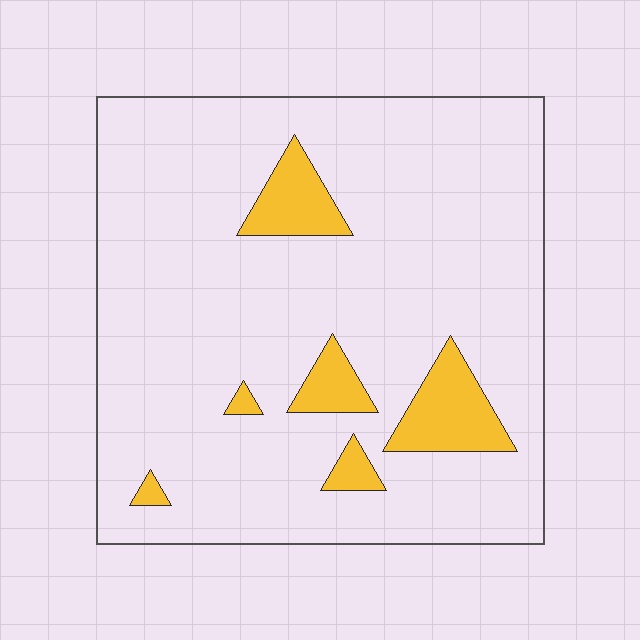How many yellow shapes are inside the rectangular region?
6.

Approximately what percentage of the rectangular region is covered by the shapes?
Approximately 10%.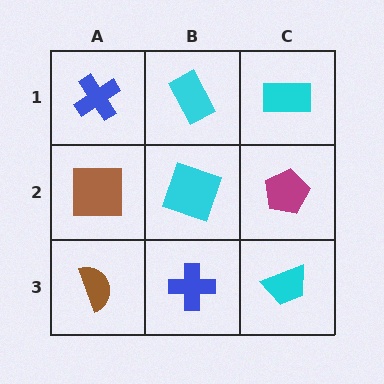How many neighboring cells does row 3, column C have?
2.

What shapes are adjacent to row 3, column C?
A magenta pentagon (row 2, column C), a blue cross (row 3, column B).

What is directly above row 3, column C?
A magenta pentagon.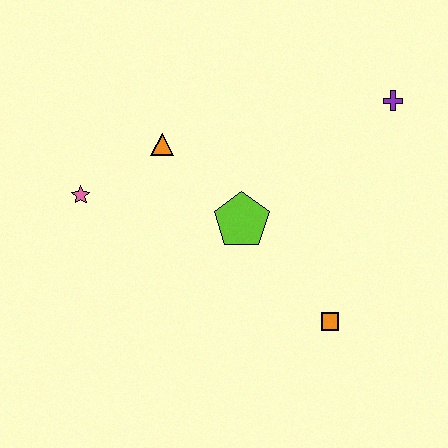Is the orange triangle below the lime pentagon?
No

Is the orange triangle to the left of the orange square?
Yes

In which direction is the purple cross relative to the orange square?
The purple cross is above the orange square.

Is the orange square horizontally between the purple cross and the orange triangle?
Yes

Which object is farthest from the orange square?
The pink star is farthest from the orange square.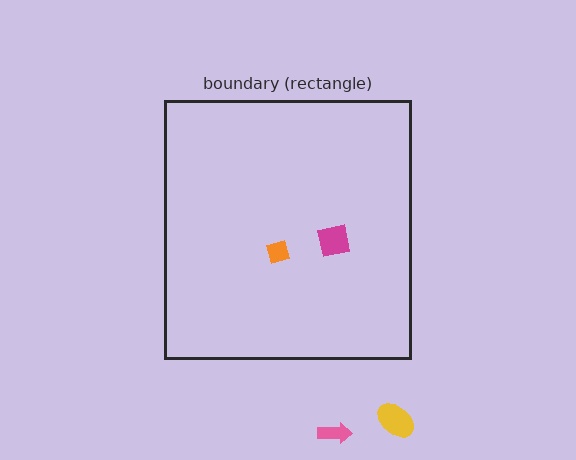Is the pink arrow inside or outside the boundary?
Outside.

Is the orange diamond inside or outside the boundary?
Inside.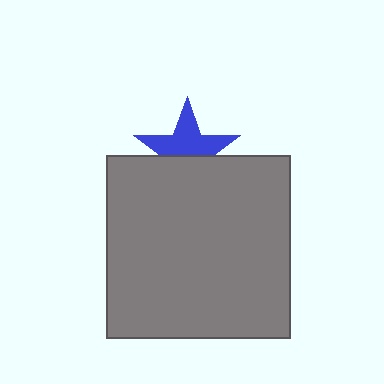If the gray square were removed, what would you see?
You would see the complete blue star.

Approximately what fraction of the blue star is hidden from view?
Roughly 43% of the blue star is hidden behind the gray square.